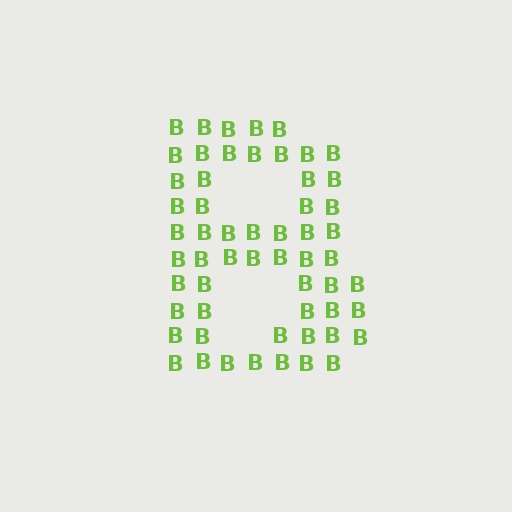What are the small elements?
The small elements are letter B's.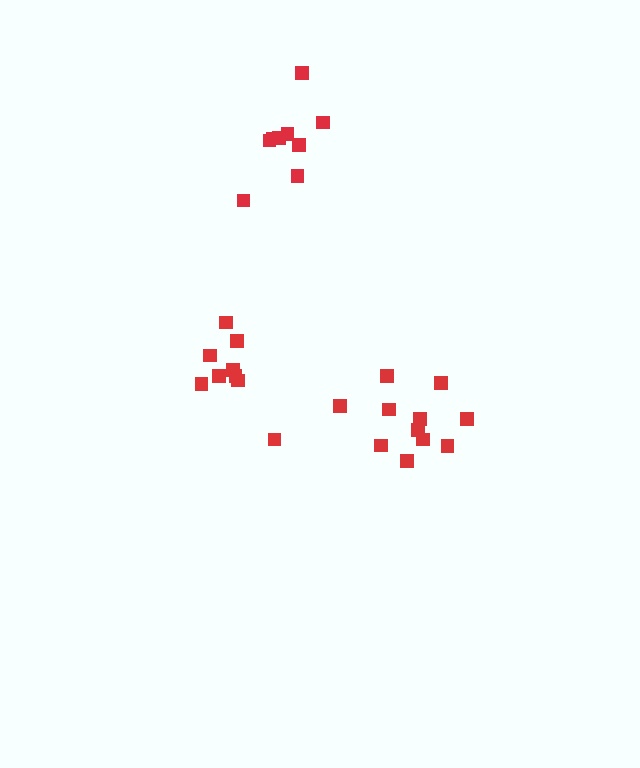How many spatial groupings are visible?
There are 3 spatial groupings.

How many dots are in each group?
Group 1: 9 dots, Group 2: 11 dots, Group 3: 10 dots (30 total).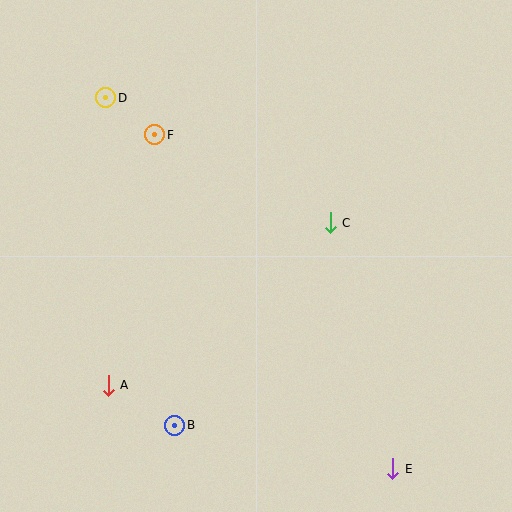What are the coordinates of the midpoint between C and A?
The midpoint between C and A is at (219, 304).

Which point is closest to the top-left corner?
Point D is closest to the top-left corner.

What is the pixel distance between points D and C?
The distance between D and C is 257 pixels.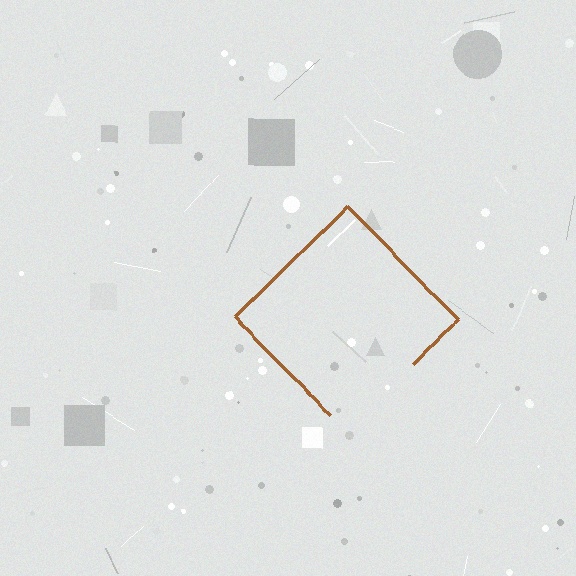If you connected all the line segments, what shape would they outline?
They would outline a diamond.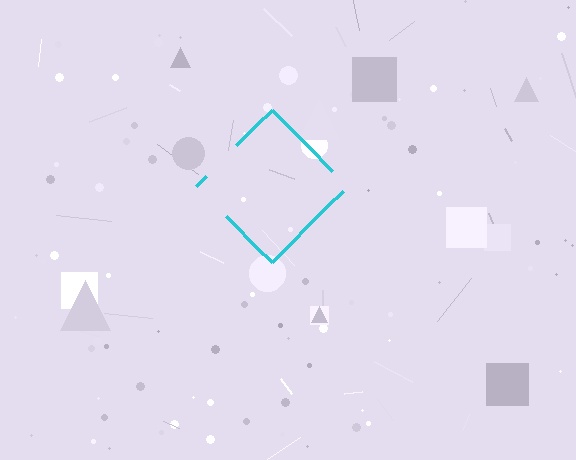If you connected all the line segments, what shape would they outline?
They would outline a diamond.